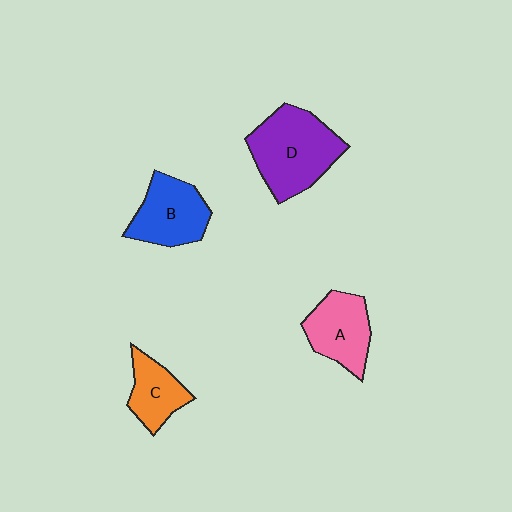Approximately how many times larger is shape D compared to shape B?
Approximately 1.4 times.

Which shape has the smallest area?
Shape C (orange).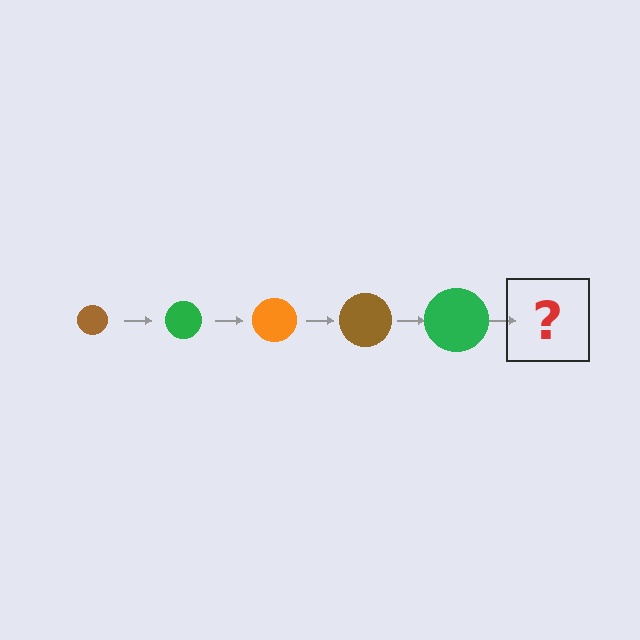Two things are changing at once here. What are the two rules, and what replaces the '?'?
The two rules are that the circle grows larger each step and the color cycles through brown, green, and orange. The '?' should be an orange circle, larger than the previous one.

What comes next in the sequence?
The next element should be an orange circle, larger than the previous one.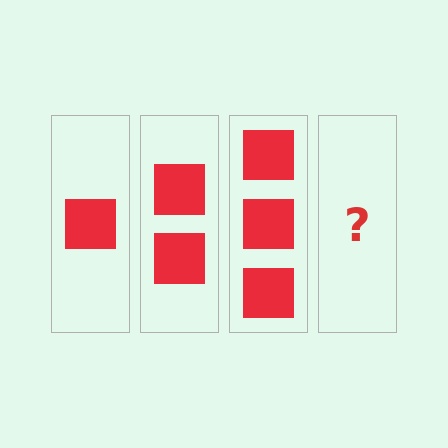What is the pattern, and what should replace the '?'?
The pattern is that each step adds one more square. The '?' should be 4 squares.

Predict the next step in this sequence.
The next step is 4 squares.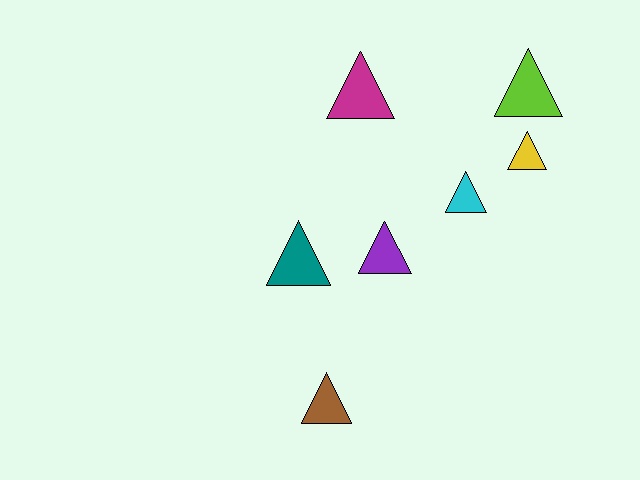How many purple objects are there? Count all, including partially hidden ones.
There is 1 purple object.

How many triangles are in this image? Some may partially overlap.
There are 7 triangles.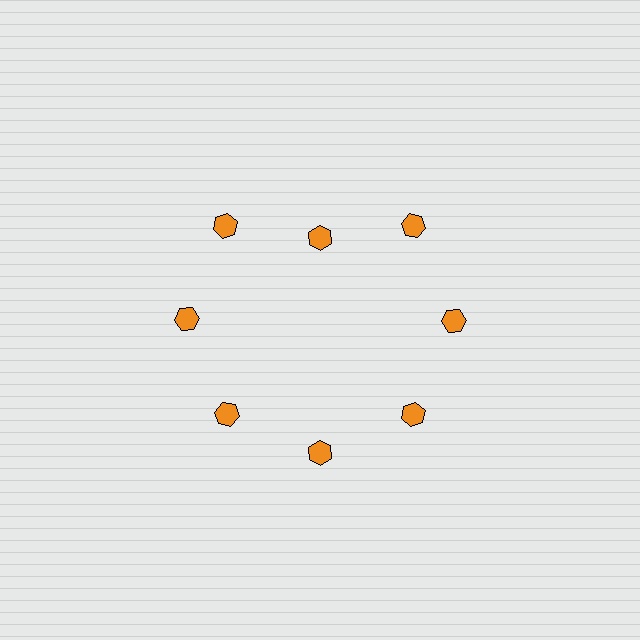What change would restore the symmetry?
The symmetry would be restored by moving it outward, back onto the ring so that all 8 hexagons sit at equal angles and equal distance from the center.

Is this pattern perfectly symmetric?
No. The 8 orange hexagons are arranged in a ring, but one element near the 12 o'clock position is pulled inward toward the center, breaking the 8-fold rotational symmetry.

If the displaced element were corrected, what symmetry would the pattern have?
It would have 8-fold rotational symmetry — the pattern would map onto itself every 45 degrees.